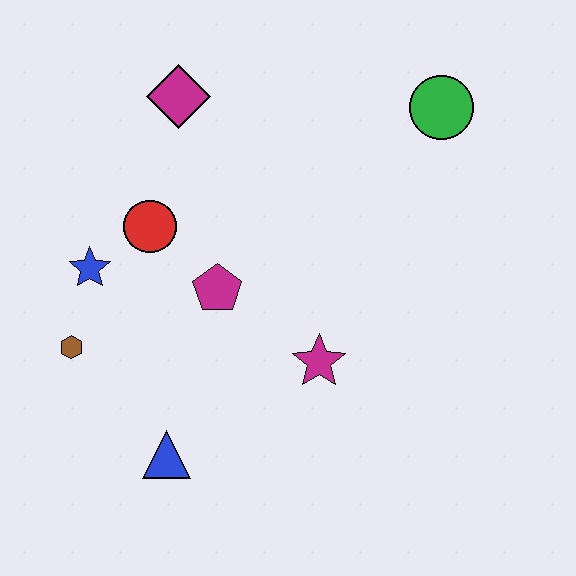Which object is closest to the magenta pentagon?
The red circle is closest to the magenta pentagon.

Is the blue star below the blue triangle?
No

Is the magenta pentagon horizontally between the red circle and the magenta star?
Yes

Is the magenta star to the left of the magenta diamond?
No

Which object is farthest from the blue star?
The green circle is farthest from the blue star.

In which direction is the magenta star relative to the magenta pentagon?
The magenta star is to the right of the magenta pentagon.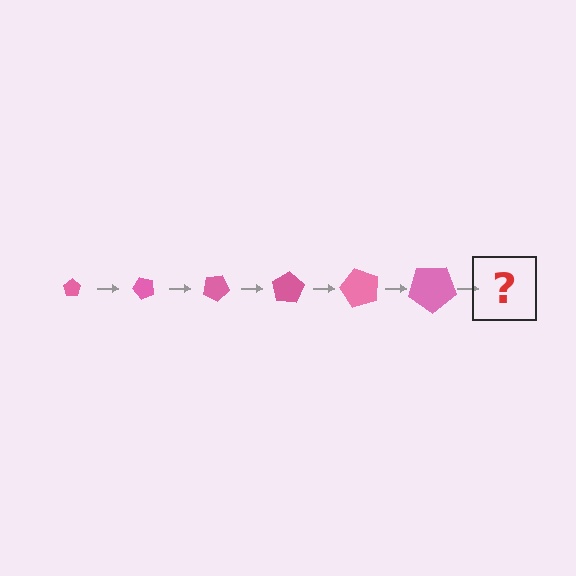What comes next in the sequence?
The next element should be a pentagon, larger than the previous one and rotated 300 degrees from the start.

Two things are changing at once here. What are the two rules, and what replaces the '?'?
The two rules are that the pentagon grows larger each step and it rotates 50 degrees each step. The '?' should be a pentagon, larger than the previous one and rotated 300 degrees from the start.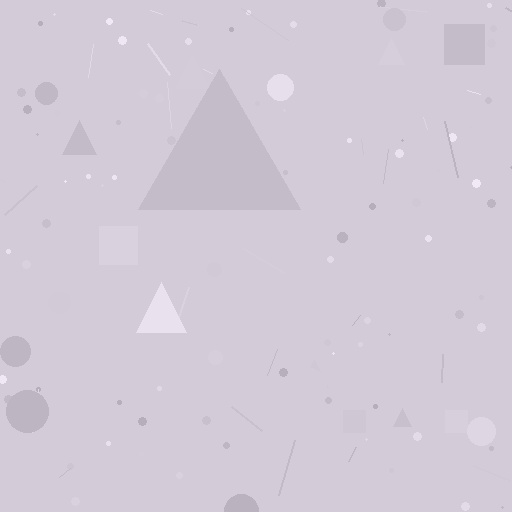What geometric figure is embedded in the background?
A triangle is embedded in the background.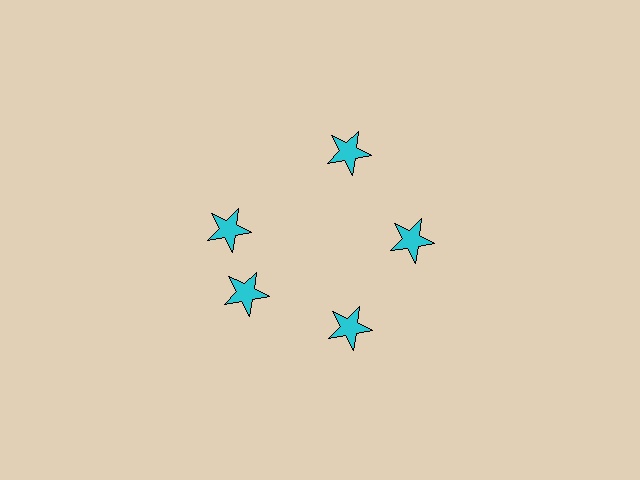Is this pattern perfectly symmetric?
No. The 5 cyan stars are arranged in a ring, but one element near the 10 o'clock position is rotated out of alignment along the ring, breaking the 5-fold rotational symmetry.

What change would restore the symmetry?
The symmetry would be restored by rotating it back into even spacing with its neighbors so that all 5 stars sit at equal angles and equal distance from the center.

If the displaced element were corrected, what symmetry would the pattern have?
It would have 5-fold rotational symmetry — the pattern would map onto itself every 72 degrees.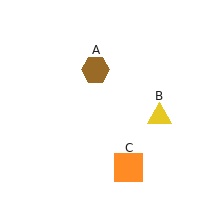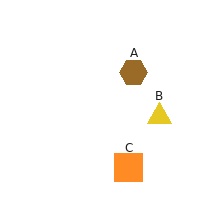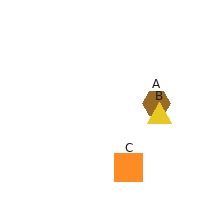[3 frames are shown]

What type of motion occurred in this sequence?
The brown hexagon (object A) rotated clockwise around the center of the scene.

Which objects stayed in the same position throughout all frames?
Yellow triangle (object B) and orange square (object C) remained stationary.